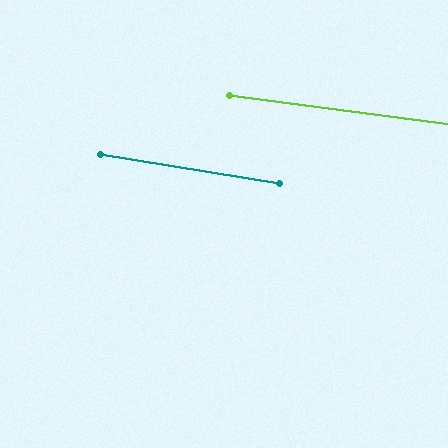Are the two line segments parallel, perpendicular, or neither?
Parallel — their directions differ by only 1.7°.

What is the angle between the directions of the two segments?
Approximately 2 degrees.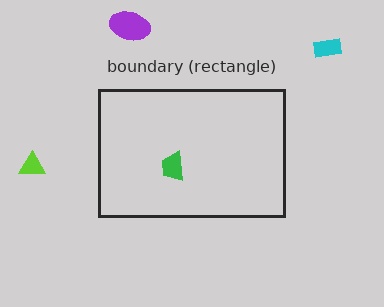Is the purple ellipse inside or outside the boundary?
Outside.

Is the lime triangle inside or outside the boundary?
Outside.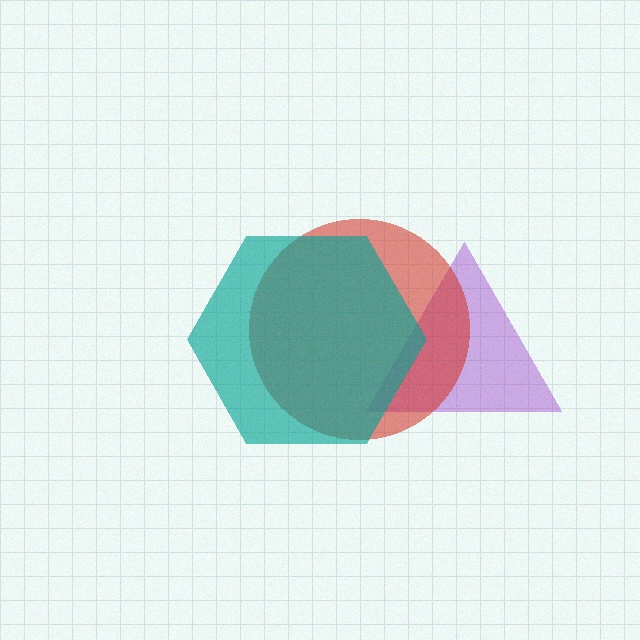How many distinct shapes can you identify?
There are 3 distinct shapes: a purple triangle, a red circle, a teal hexagon.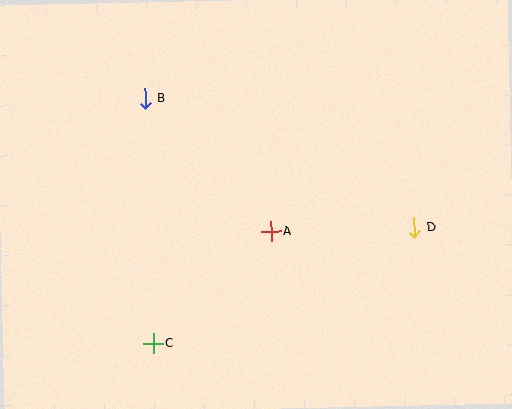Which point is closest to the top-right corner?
Point D is closest to the top-right corner.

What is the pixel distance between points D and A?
The distance between D and A is 144 pixels.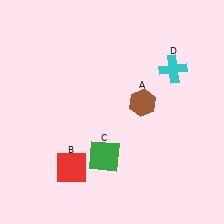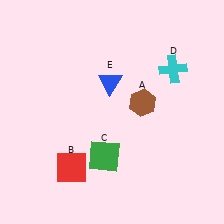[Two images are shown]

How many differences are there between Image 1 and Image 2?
There is 1 difference between the two images.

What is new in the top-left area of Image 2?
A blue triangle (E) was added in the top-left area of Image 2.